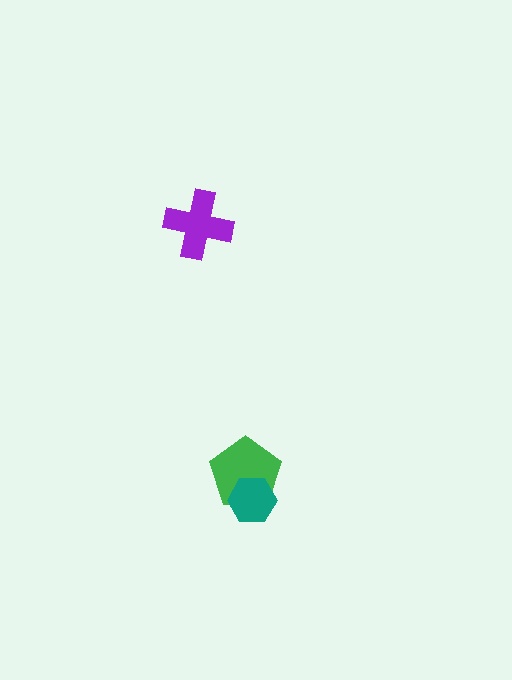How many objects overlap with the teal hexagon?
1 object overlaps with the teal hexagon.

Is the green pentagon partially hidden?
Yes, it is partially covered by another shape.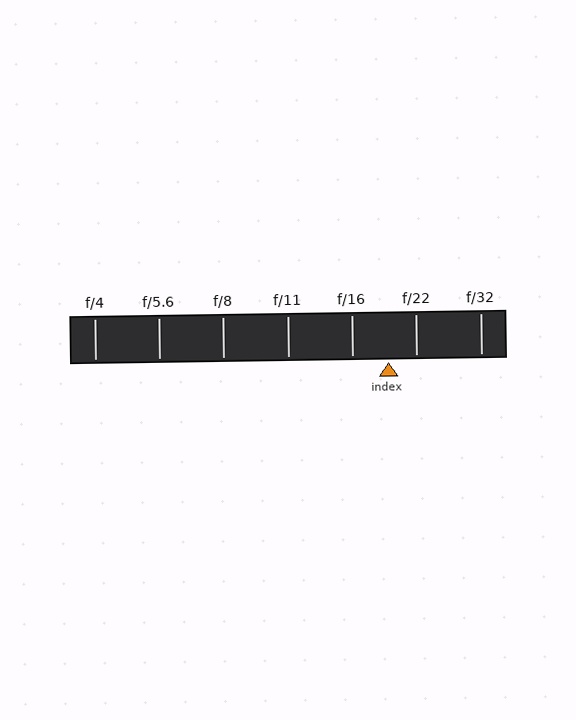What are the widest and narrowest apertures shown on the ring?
The widest aperture shown is f/4 and the narrowest is f/32.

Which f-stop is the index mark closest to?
The index mark is closest to f/22.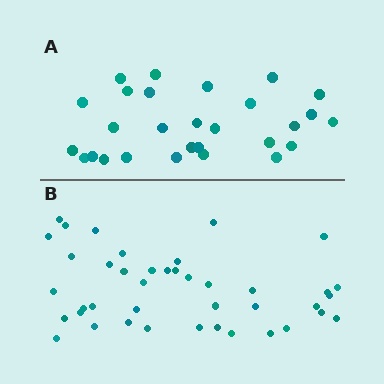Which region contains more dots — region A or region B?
Region B (the bottom region) has more dots.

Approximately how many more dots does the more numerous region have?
Region B has approximately 15 more dots than region A.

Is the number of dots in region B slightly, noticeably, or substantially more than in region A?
Region B has substantially more. The ratio is roughly 1.5 to 1.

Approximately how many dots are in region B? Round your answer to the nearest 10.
About 40 dots. (The exact count is 41, which rounds to 40.)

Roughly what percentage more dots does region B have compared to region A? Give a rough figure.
About 45% more.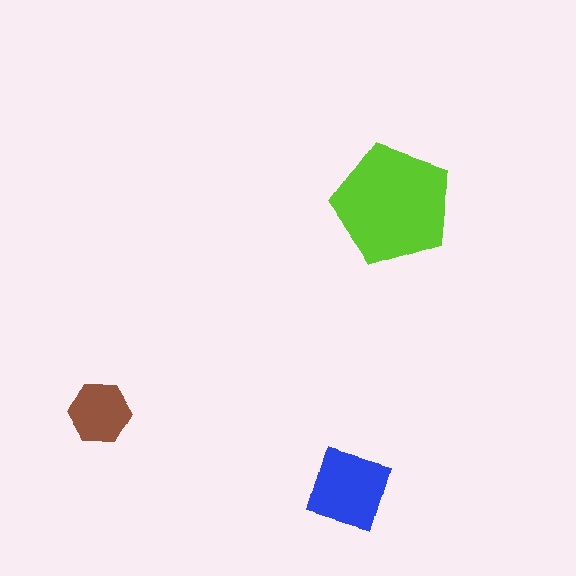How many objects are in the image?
There are 3 objects in the image.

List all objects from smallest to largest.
The brown hexagon, the blue diamond, the lime pentagon.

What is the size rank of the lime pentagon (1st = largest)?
1st.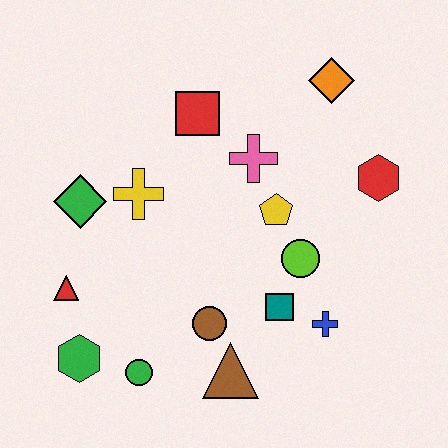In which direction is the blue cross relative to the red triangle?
The blue cross is to the right of the red triangle.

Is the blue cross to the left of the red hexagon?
Yes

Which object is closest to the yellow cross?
The green diamond is closest to the yellow cross.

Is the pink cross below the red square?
Yes